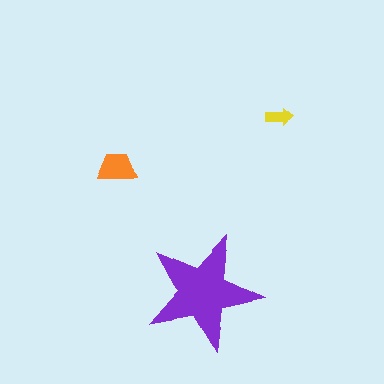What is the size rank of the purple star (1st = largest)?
1st.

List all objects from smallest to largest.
The yellow arrow, the orange trapezoid, the purple star.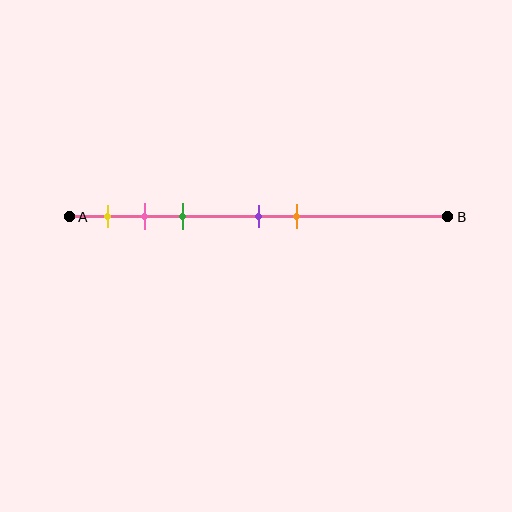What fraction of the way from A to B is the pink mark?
The pink mark is approximately 20% (0.2) of the way from A to B.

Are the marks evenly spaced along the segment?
No, the marks are not evenly spaced.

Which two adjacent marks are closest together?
The pink and green marks are the closest adjacent pair.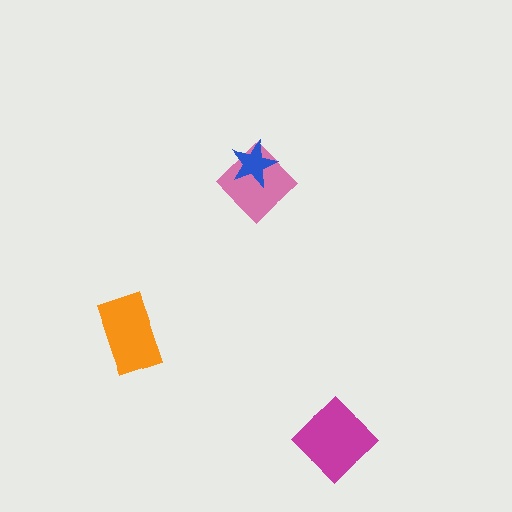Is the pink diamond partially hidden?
Yes, it is partially covered by another shape.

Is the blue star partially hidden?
No, no other shape covers it.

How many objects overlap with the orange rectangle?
0 objects overlap with the orange rectangle.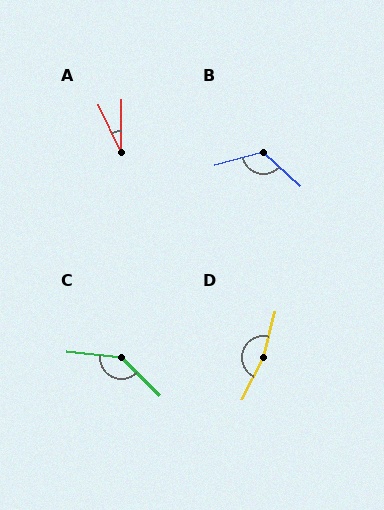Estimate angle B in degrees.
Approximately 123 degrees.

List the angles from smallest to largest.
A (26°), B (123°), C (142°), D (168°).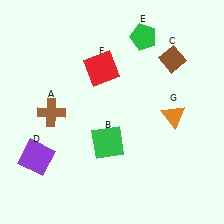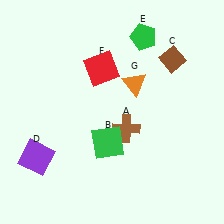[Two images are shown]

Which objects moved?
The objects that moved are: the brown cross (A), the orange triangle (G).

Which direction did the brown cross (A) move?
The brown cross (A) moved right.